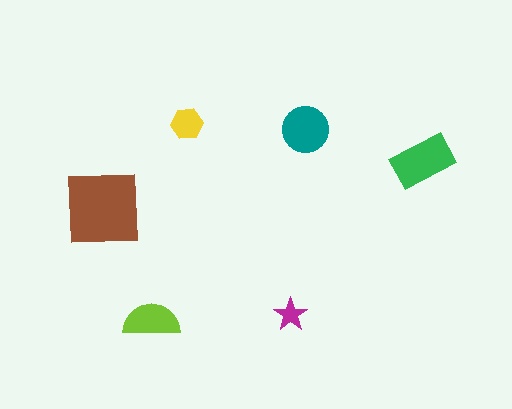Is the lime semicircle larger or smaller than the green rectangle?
Smaller.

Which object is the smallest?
The magenta star.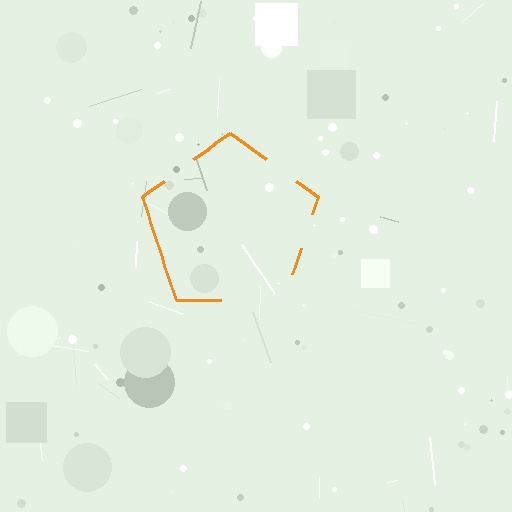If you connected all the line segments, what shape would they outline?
They would outline a pentagon.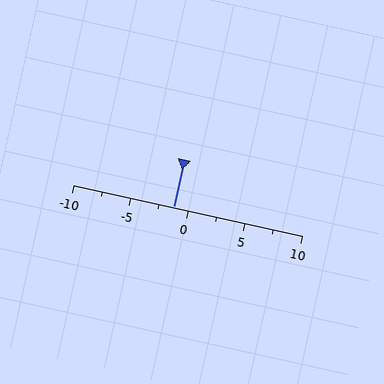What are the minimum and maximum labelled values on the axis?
The axis runs from -10 to 10.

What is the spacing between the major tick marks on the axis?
The major ticks are spaced 5 apart.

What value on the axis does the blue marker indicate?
The marker indicates approximately -1.2.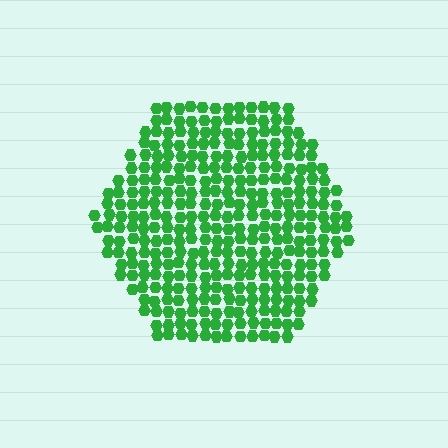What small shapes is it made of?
It is made of small hexagons.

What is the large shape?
The large shape is a hexagon.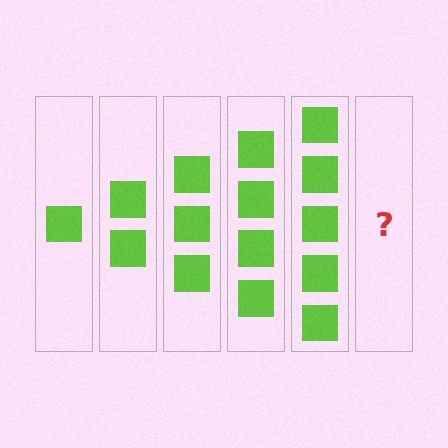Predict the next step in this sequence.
The next step is 6 squares.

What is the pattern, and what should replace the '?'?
The pattern is that each step adds one more square. The '?' should be 6 squares.